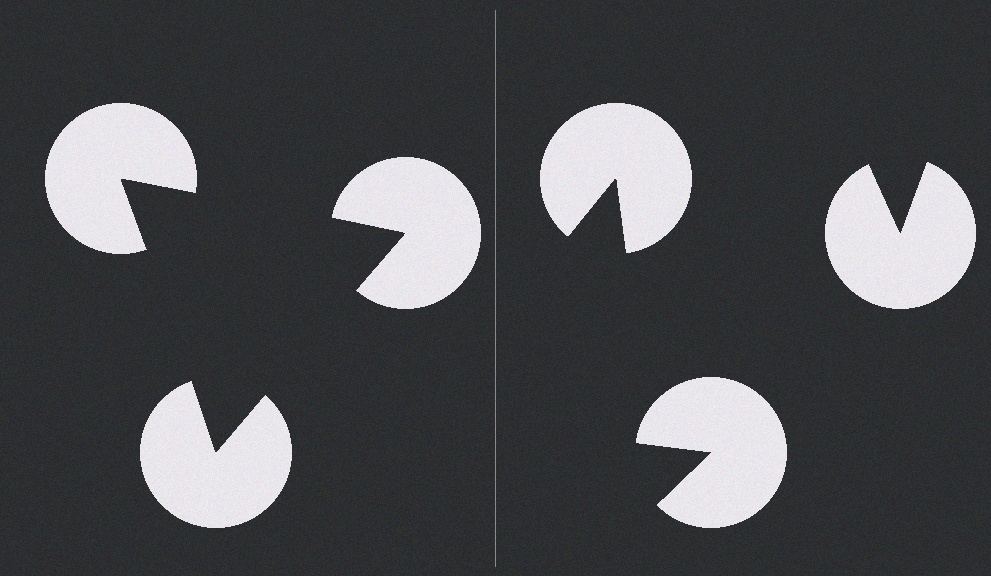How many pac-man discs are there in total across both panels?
6 — 3 on each side.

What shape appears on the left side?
An illusory triangle.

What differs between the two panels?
The pac-man discs are positioned identically on both sides; only the wedge orientations differ. On the left they align to a triangle; on the right they are misaligned.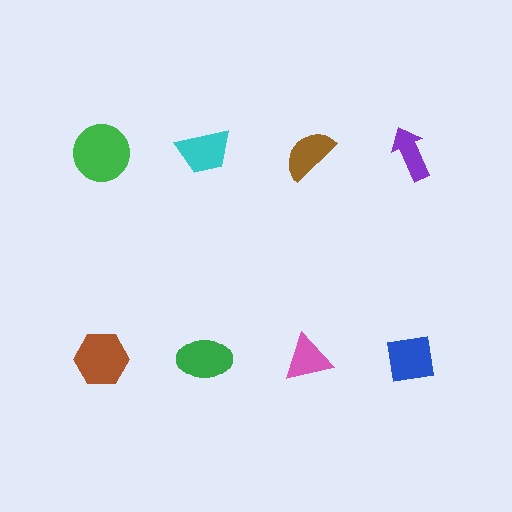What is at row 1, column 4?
A purple arrow.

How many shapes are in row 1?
4 shapes.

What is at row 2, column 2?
A green ellipse.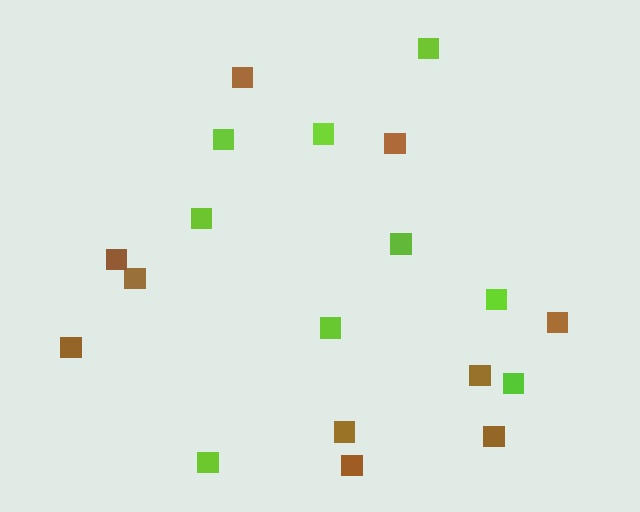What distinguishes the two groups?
There are 2 groups: one group of brown squares (10) and one group of lime squares (9).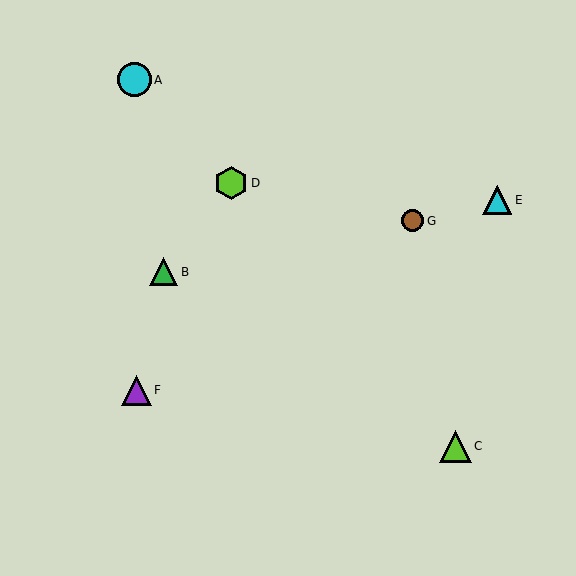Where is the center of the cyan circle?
The center of the cyan circle is at (134, 80).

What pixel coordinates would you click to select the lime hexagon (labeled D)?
Click at (231, 183) to select the lime hexagon D.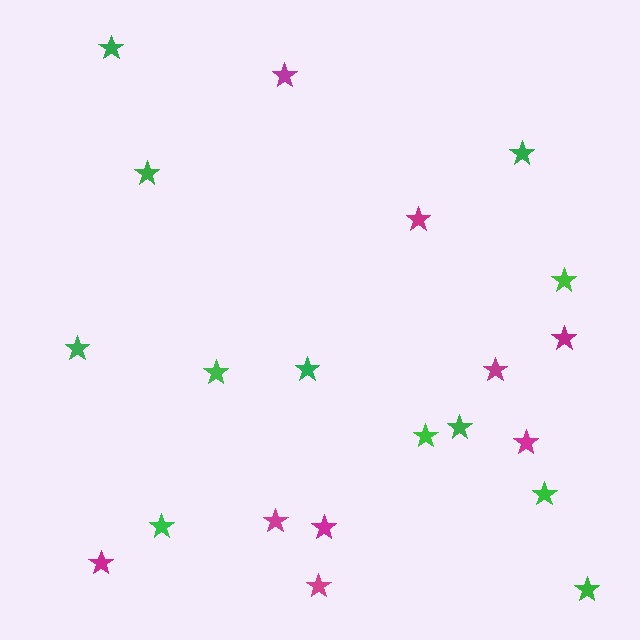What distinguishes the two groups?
There are 2 groups: one group of magenta stars (9) and one group of green stars (12).